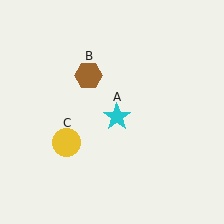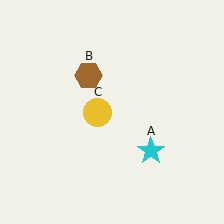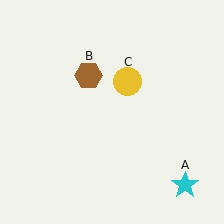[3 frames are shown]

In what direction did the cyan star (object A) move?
The cyan star (object A) moved down and to the right.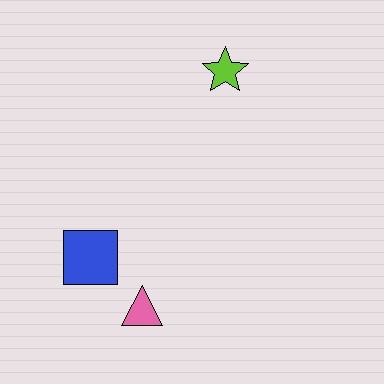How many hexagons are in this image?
There are no hexagons.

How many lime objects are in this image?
There is 1 lime object.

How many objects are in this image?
There are 3 objects.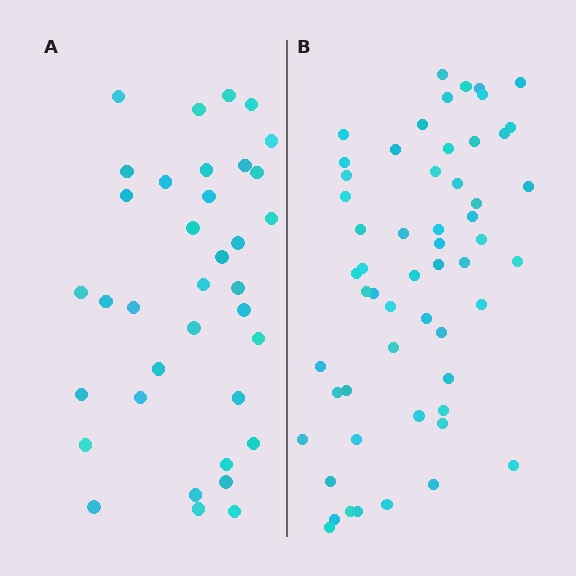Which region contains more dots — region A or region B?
Region B (the right region) has more dots.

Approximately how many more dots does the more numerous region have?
Region B has approximately 20 more dots than region A.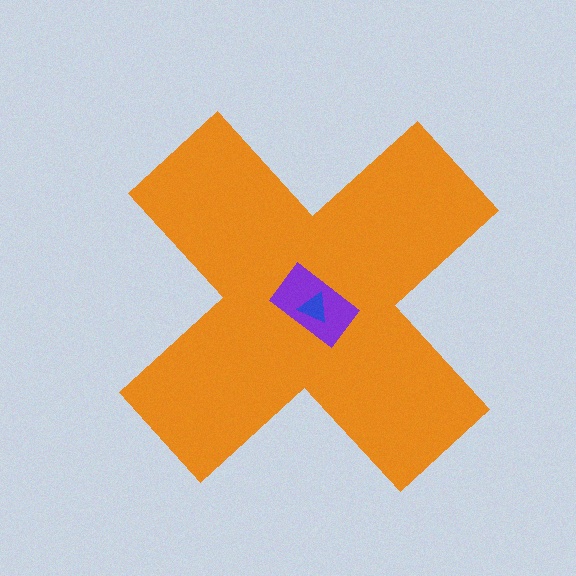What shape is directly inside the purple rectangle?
The blue triangle.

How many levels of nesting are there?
3.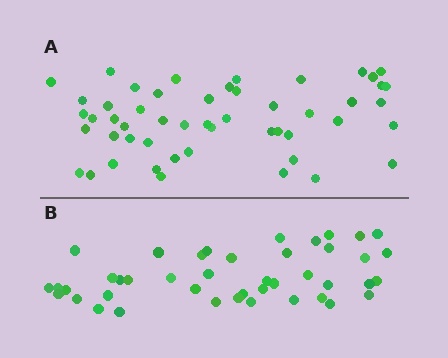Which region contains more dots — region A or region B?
Region A (the top region) has more dots.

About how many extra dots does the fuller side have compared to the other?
Region A has roughly 8 or so more dots than region B.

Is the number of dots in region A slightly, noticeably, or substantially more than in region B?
Region A has only slightly more — the two regions are fairly close. The ratio is roughly 1.2 to 1.